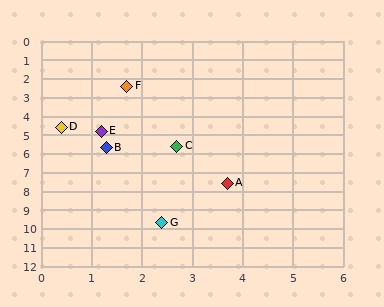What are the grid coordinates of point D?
Point D is at approximately (0.4, 4.6).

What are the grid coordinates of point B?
Point B is at approximately (1.3, 5.7).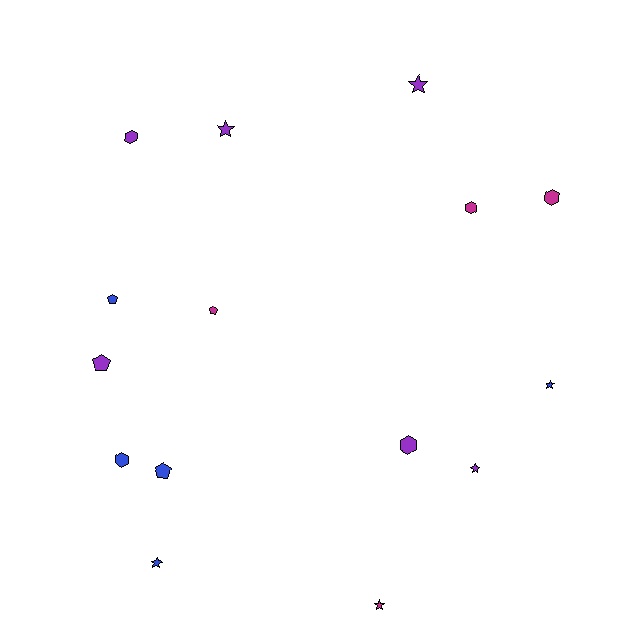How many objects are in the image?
There are 15 objects.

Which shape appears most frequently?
Star, with 6 objects.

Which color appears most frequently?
Purple, with 6 objects.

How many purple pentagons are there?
There is 1 purple pentagon.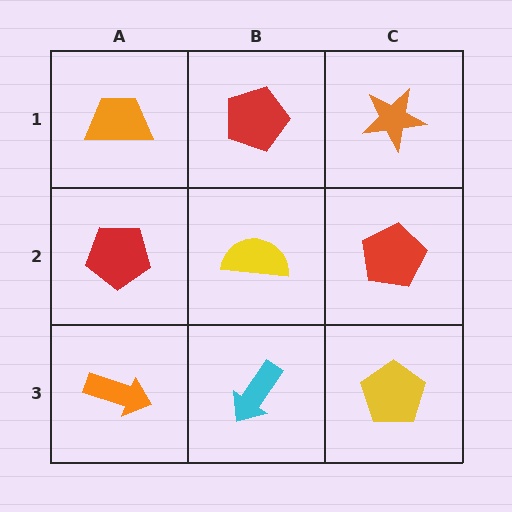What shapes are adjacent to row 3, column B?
A yellow semicircle (row 2, column B), an orange arrow (row 3, column A), a yellow pentagon (row 3, column C).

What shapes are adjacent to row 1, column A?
A red pentagon (row 2, column A), a red pentagon (row 1, column B).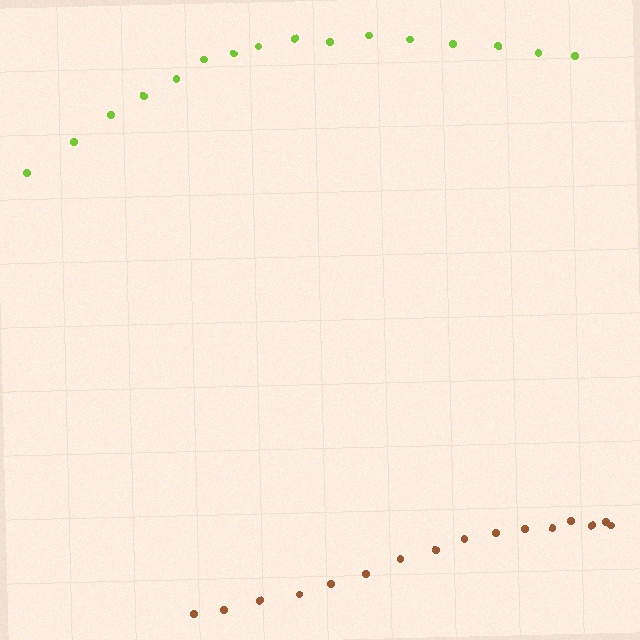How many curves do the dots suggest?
There are 2 distinct paths.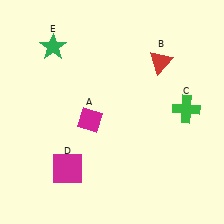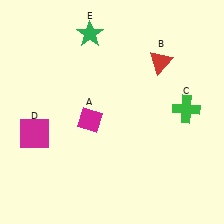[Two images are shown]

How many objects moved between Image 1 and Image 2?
2 objects moved between the two images.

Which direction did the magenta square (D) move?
The magenta square (D) moved up.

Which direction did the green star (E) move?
The green star (E) moved right.